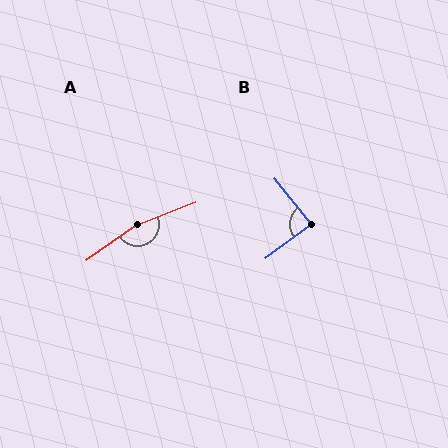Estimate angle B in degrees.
Approximately 87 degrees.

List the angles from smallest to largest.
B (87°), A (166°).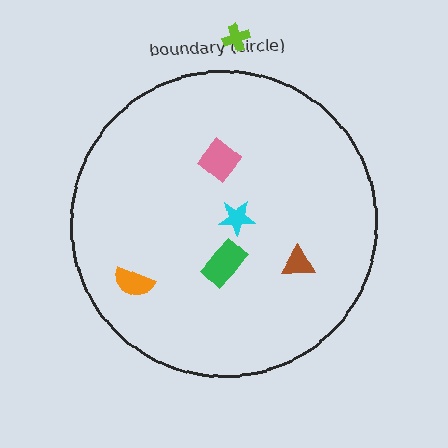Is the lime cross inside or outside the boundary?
Outside.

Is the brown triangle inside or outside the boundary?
Inside.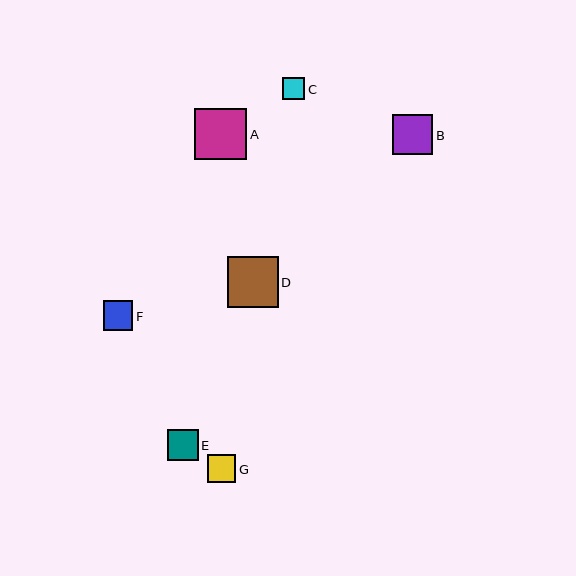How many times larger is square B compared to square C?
Square B is approximately 1.8 times the size of square C.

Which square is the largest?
Square A is the largest with a size of approximately 52 pixels.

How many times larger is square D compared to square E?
Square D is approximately 1.7 times the size of square E.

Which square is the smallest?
Square C is the smallest with a size of approximately 22 pixels.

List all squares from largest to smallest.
From largest to smallest: A, D, B, E, F, G, C.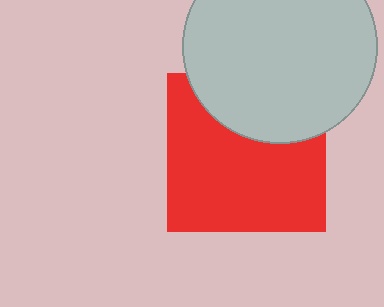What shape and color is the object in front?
The object in front is a light gray circle.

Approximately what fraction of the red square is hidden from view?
Roughly 32% of the red square is hidden behind the light gray circle.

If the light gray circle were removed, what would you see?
You would see the complete red square.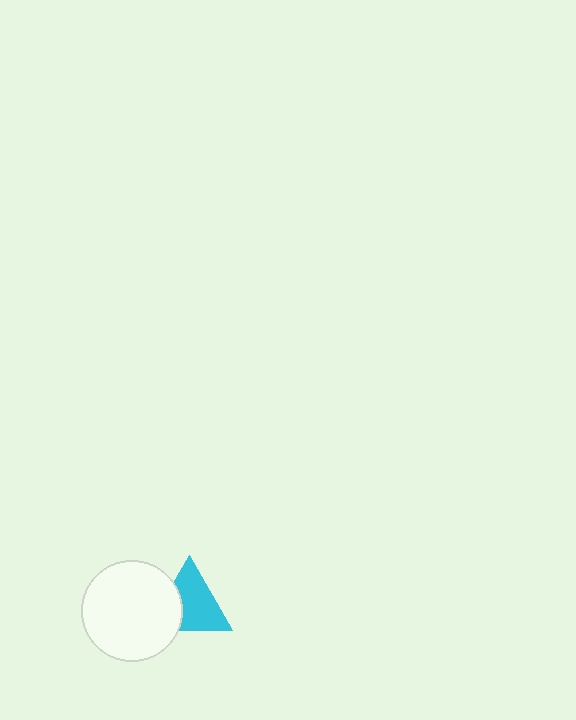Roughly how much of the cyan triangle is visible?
Most of it is visible (roughly 68%).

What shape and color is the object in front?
The object in front is a white circle.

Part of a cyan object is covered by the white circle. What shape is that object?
It is a triangle.